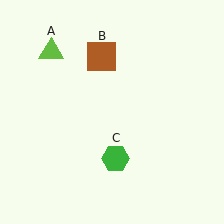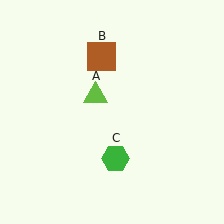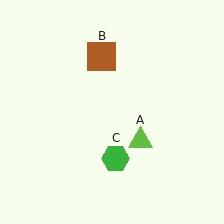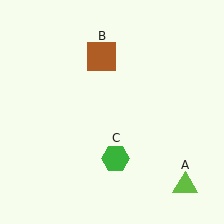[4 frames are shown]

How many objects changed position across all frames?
1 object changed position: lime triangle (object A).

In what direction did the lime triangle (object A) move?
The lime triangle (object A) moved down and to the right.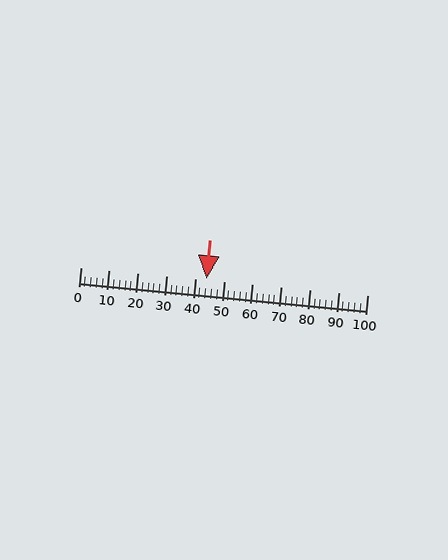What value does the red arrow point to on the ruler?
The red arrow points to approximately 44.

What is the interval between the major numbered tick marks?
The major tick marks are spaced 10 units apart.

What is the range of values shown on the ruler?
The ruler shows values from 0 to 100.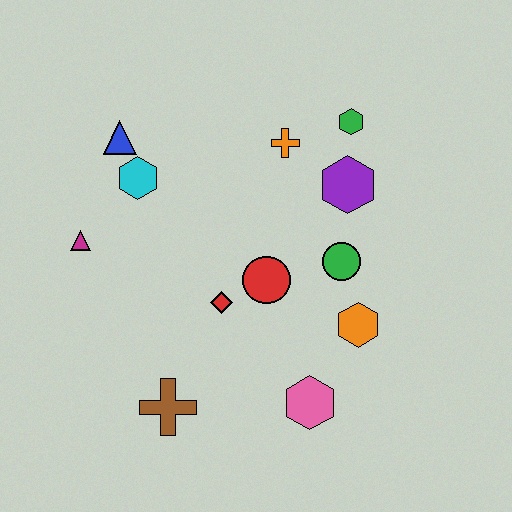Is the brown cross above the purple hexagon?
No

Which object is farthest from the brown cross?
The green hexagon is farthest from the brown cross.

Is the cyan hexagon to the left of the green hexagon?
Yes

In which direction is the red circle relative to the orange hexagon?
The red circle is to the left of the orange hexagon.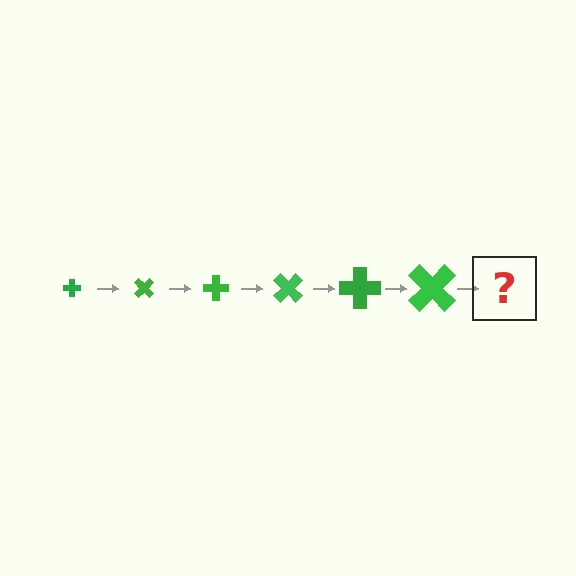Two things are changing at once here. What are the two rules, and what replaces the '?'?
The two rules are that the cross grows larger each step and it rotates 45 degrees each step. The '?' should be a cross, larger than the previous one and rotated 270 degrees from the start.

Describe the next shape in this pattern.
It should be a cross, larger than the previous one and rotated 270 degrees from the start.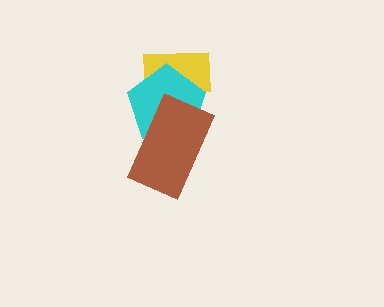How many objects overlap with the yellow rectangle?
1 object overlaps with the yellow rectangle.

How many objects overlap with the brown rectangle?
1 object overlaps with the brown rectangle.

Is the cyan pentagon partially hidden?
Yes, it is partially covered by another shape.